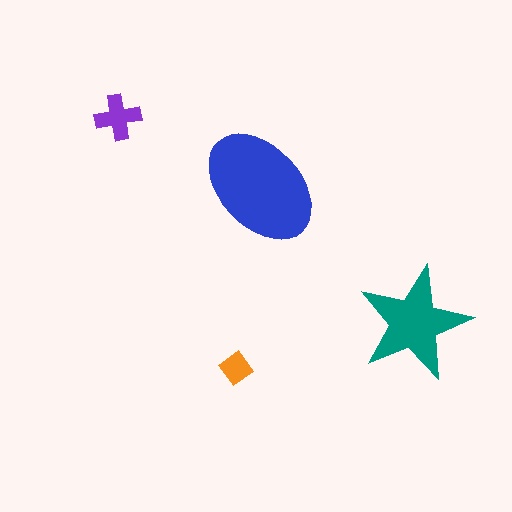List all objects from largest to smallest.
The blue ellipse, the teal star, the purple cross, the orange diamond.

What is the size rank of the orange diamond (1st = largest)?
4th.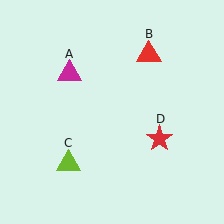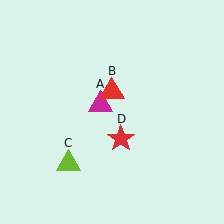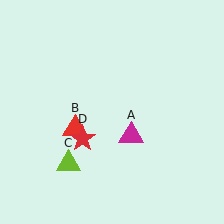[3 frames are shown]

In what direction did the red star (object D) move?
The red star (object D) moved left.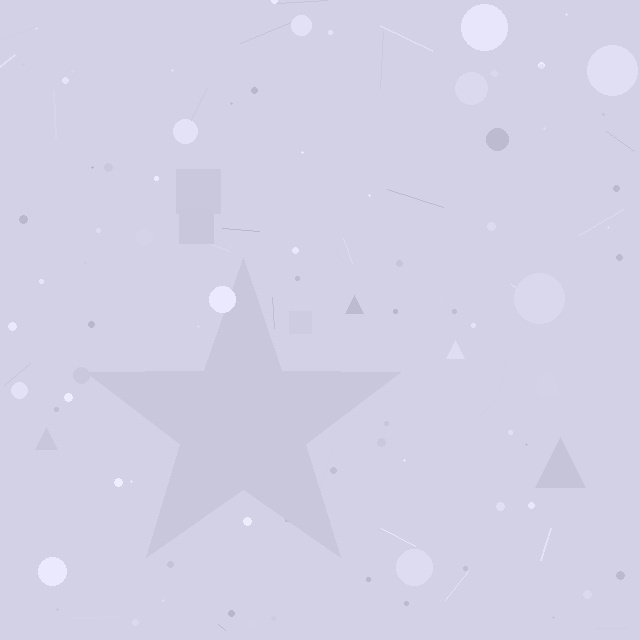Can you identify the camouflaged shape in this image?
The camouflaged shape is a star.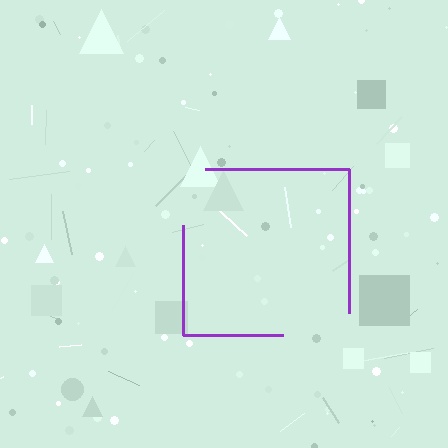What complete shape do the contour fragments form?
The contour fragments form a square.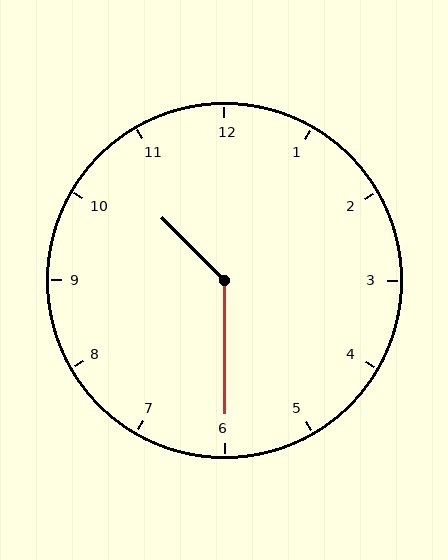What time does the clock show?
10:30.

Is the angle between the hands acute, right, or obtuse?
It is obtuse.